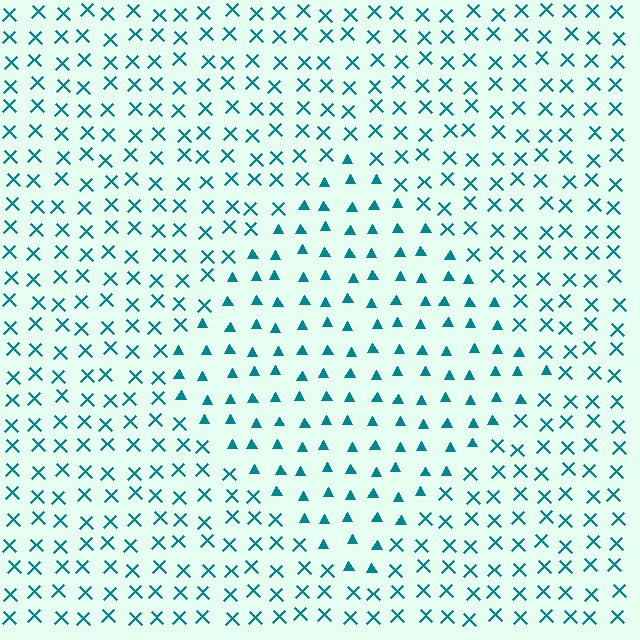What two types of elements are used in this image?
The image uses triangles inside the diamond region and X marks outside it.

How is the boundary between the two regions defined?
The boundary is defined by a change in element shape: triangles inside vs. X marks outside. All elements share the same color and spacing.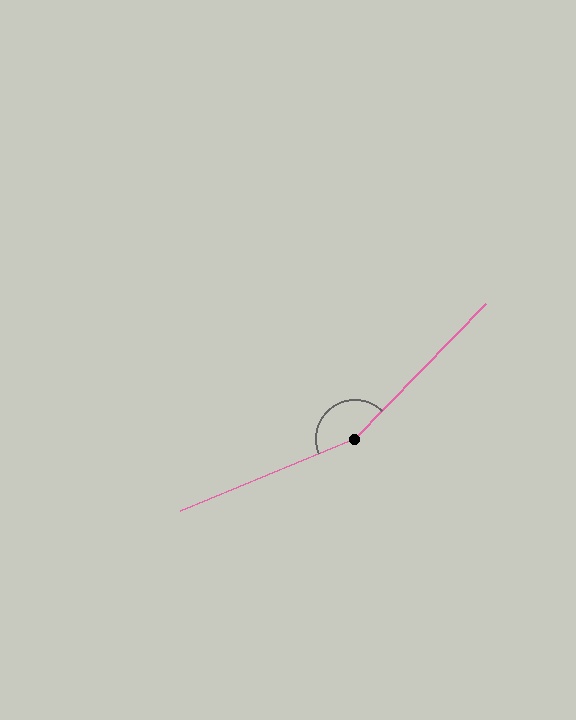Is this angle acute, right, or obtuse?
It is obtuse.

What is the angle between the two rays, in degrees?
Approximately 157 degrees.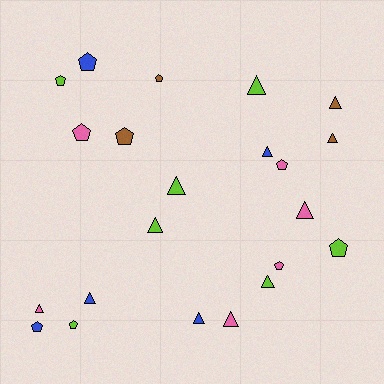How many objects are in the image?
There are 22 objects.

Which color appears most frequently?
Lime, with 7 objects.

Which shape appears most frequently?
Triangle, with 12 objects.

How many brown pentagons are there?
There are 2 brown pentagons.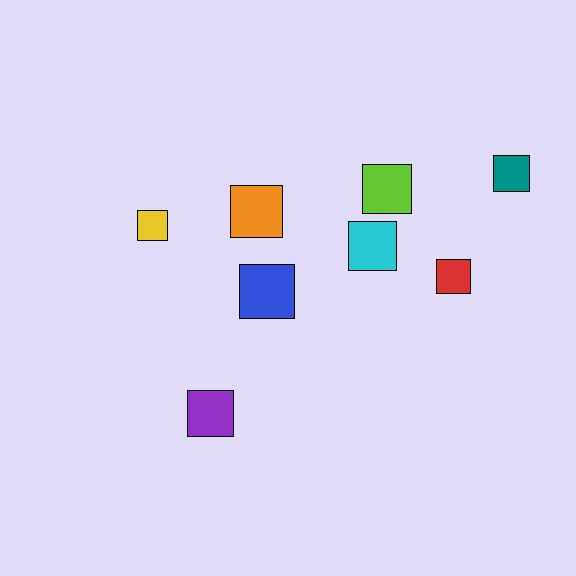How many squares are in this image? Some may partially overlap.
There are 8 squares.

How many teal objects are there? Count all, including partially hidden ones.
There is 1 teal object.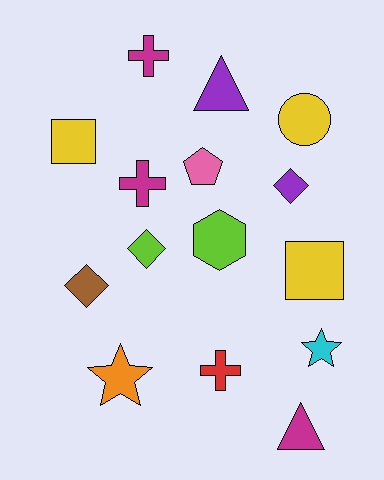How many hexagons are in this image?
There is 1 hexagon.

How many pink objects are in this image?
There is 1 pink object.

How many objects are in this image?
There are 15 objects.